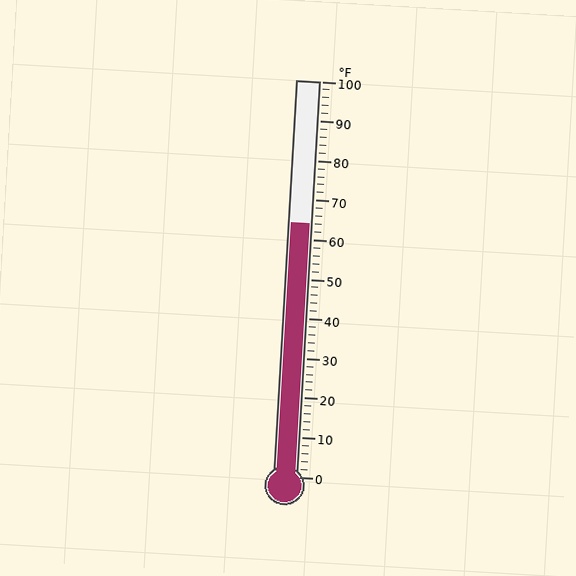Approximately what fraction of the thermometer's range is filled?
The thermometer is filled to approximately 65% of its range.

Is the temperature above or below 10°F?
The temperature is above 10°F.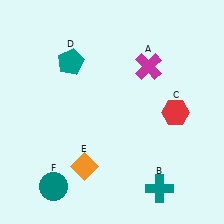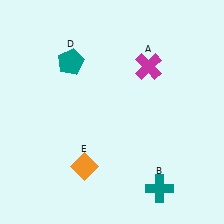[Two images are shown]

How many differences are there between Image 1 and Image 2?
There are 2 differences between the two images.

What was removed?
The teal circle (F), the red hexagon (C) were removed in Image 2.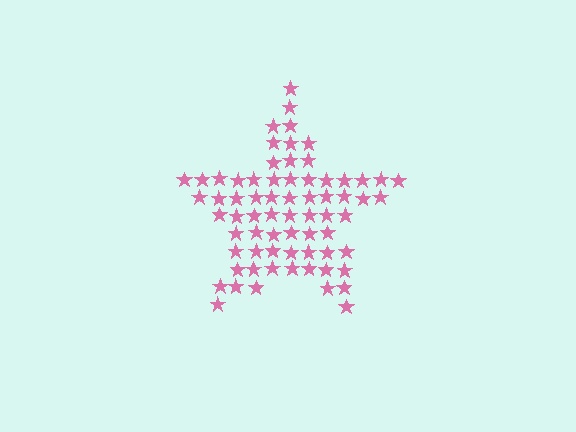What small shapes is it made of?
It is made of small stars.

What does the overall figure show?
The overall figure shows a star.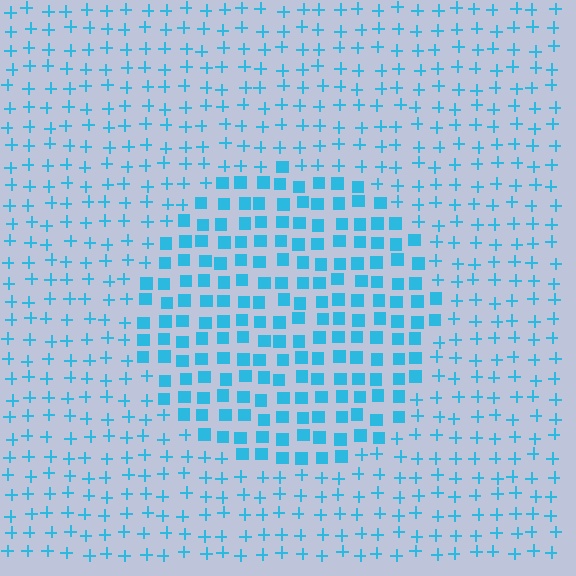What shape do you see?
I see a circle.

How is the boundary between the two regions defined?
The boundary is defined by a change in element shape: squares inside vs. plus signs outside. All elements share the same color and spacing.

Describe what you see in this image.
The image is filled with small cyan elements arranged in a uniform grid. A circle-shaped region contains squares, while the surrounding area contains plus signs. The boundary is defined purely by the change in element shape.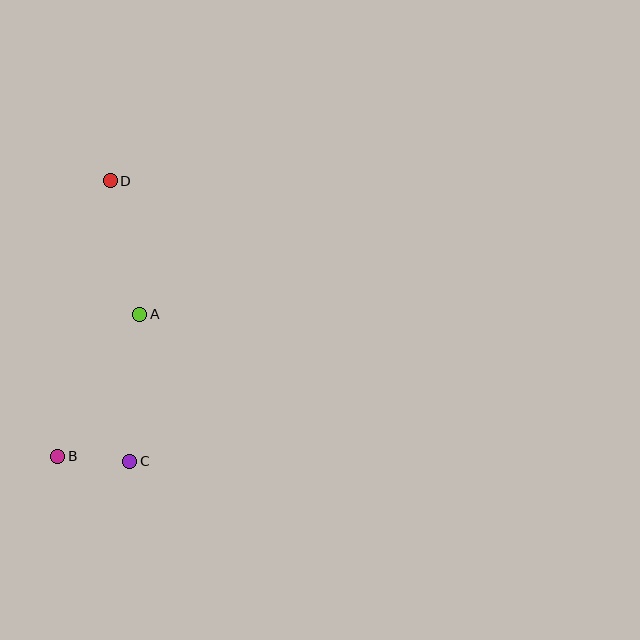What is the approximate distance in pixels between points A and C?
The distance between A and C is approximately 147 pixels.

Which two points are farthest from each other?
Points C and D are farthest from each other.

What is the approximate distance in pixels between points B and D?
The distance between B and D is approximately 280 pixels.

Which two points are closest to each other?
Points B and C are closest to each other.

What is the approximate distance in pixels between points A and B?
The distance between A and B is approximately 164 pixels.